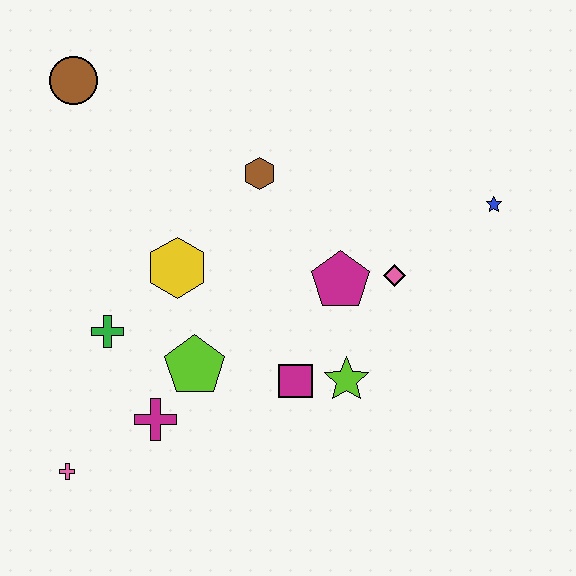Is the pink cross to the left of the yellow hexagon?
Yes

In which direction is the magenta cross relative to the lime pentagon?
The magenta cross is below the lime pentagon.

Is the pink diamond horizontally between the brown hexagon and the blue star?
Yes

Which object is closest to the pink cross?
The magenta cross is closest to the pink cross.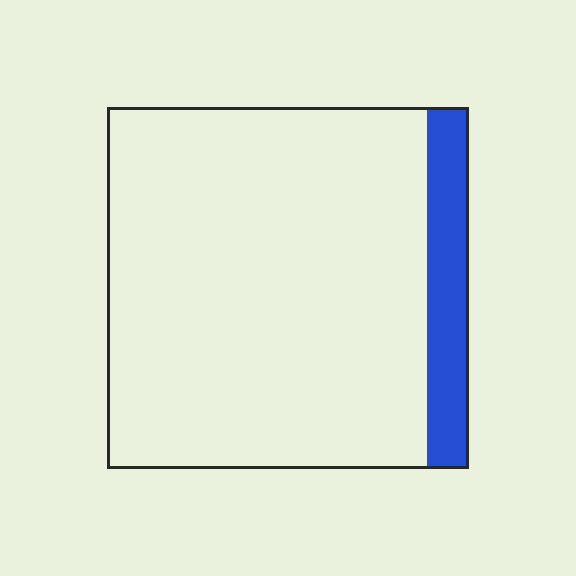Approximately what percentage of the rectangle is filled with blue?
Approximately 10%.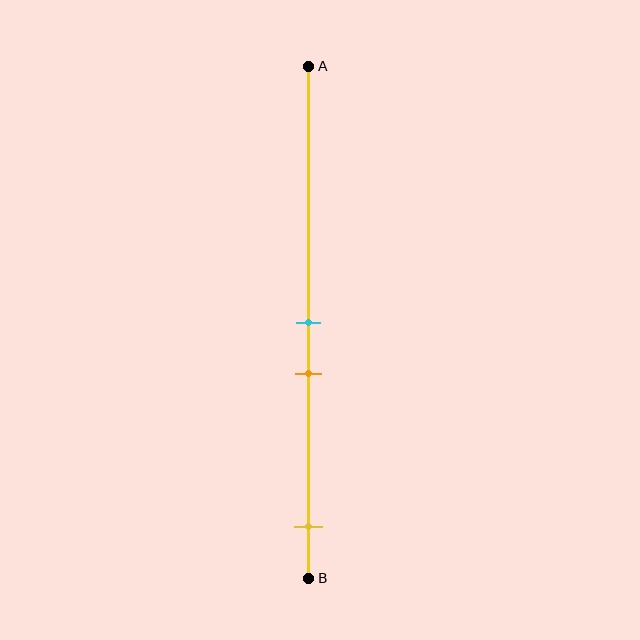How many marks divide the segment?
There are 3 marks dividing the segment.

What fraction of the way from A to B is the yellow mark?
The yellow mark is approximately 90% (0.9) of the way from A to B.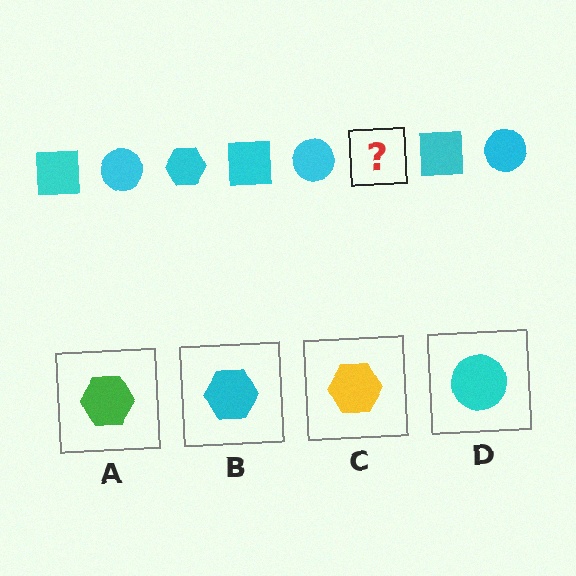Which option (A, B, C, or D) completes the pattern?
B.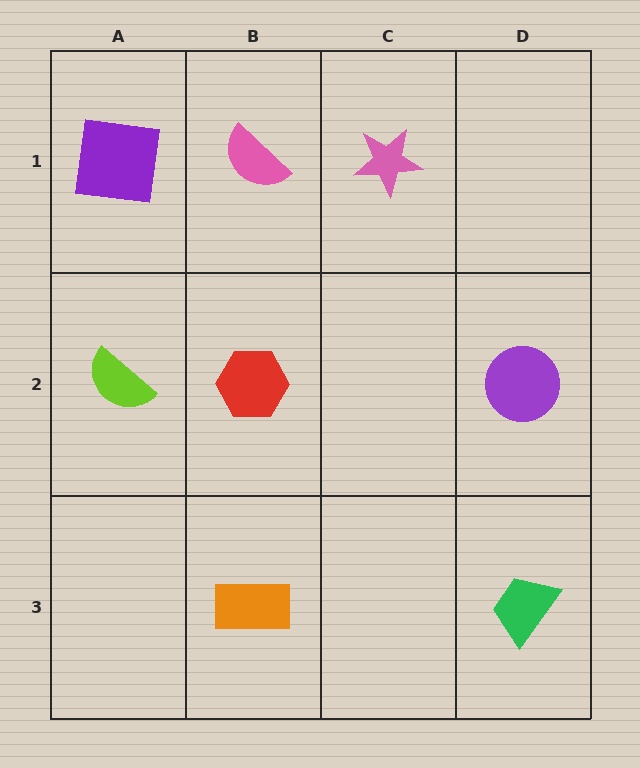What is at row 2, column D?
A purple circle.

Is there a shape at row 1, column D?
No, that cell is empty.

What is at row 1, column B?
A pink semicircle.